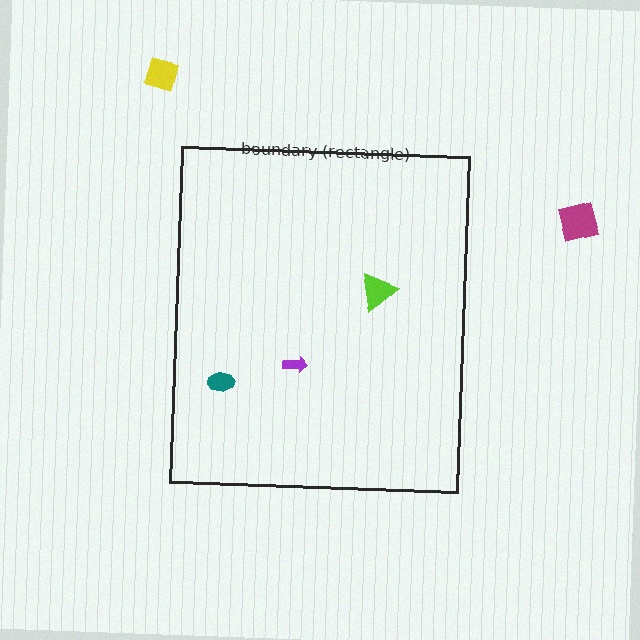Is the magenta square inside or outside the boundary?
Outside.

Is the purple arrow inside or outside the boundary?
Inside.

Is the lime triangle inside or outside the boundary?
Inside.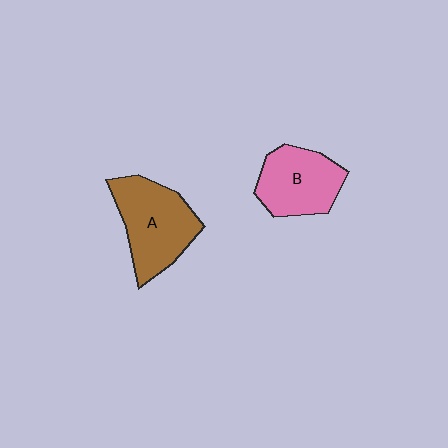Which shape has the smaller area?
Shape B (pink).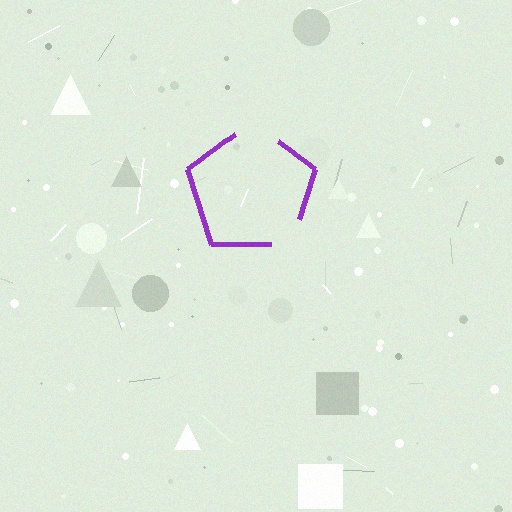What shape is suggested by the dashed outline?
The dashed outline suggests a pentagon.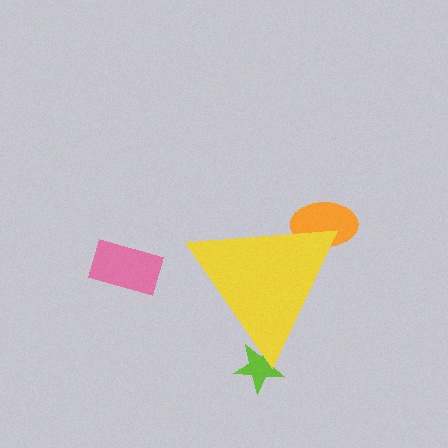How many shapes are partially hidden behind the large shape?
2 shapes are partially hidden.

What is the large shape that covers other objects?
A yellow triangle.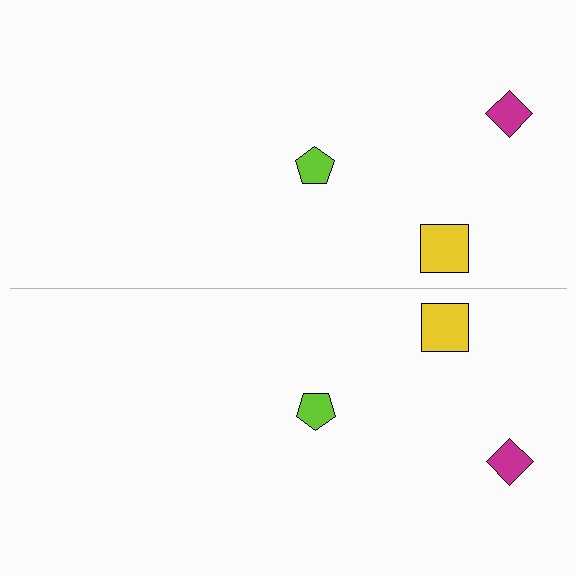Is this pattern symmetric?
Yes, this pattern has bilateral (reflection) symmetry.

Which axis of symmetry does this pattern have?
The pattern has a horizontal axis of symmetry running through the center of the image.